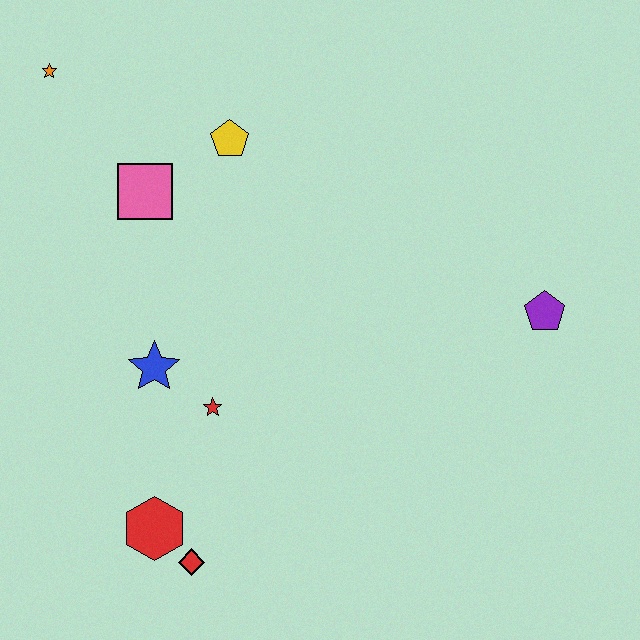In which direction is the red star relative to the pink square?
The red star is below the pink square.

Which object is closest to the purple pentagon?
The red star is closest to the purple pentagon.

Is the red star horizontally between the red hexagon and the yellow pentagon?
Yes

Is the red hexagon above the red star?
No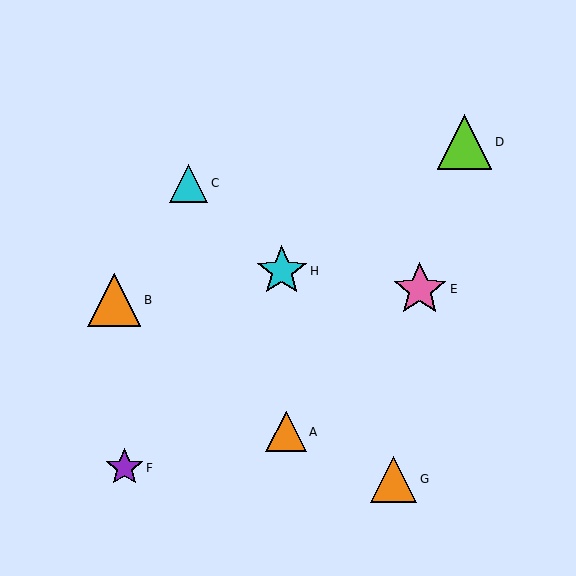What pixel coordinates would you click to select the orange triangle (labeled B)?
Click at (114, 300) to select the orange triangle B.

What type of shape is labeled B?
Shape B is an orange triangle.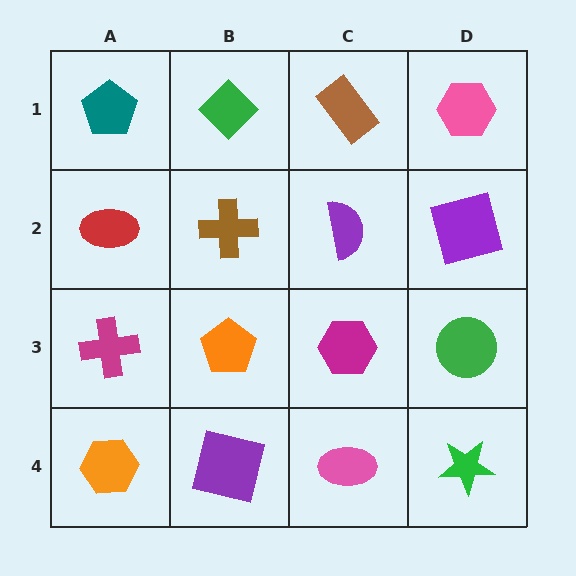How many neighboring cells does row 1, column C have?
3.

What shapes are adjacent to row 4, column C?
A magenta hexagon (row 3, column C), a purple square (row 4, column B), a green star (row 4, column D).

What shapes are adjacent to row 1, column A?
A red ellipse (row 2, column A), a green diamond (row 1, column B).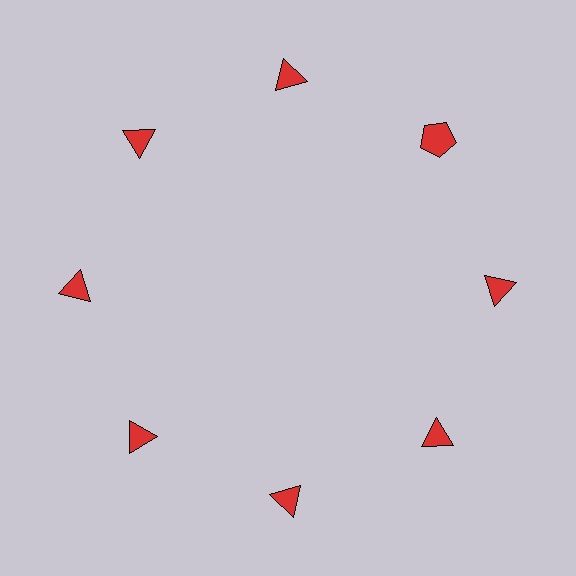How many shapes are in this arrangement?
There are 8 shapes arranged in a ring pattern.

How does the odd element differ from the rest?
It has a different shape: pentagon instead of triangle.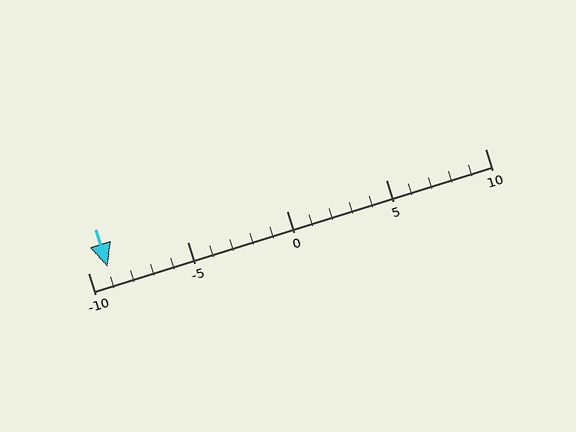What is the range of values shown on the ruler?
The ruler shows values from -10 to 10.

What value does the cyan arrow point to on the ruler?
The cyan arrow points to approximately -9.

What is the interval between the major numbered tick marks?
The major tick marks are spaced 5 units apart.